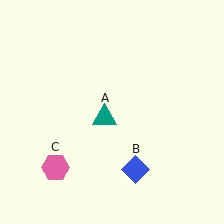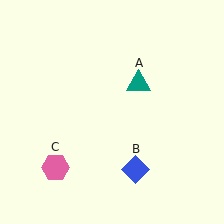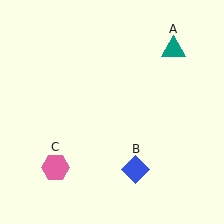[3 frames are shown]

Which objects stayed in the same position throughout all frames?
Blue diamond (object B) and pink hexagon (object C) remained stationary.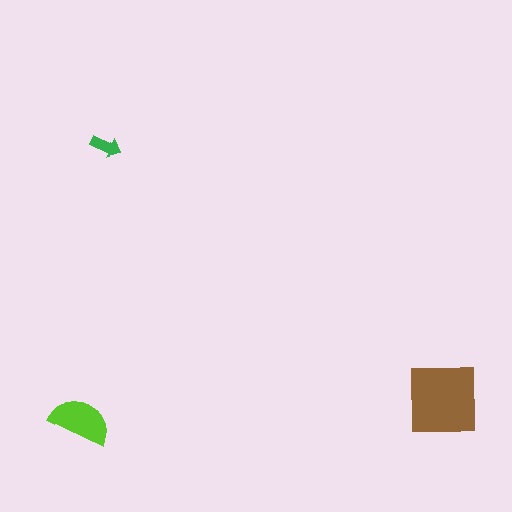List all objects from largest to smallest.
The brown square, the lime semicircle, the green arrow.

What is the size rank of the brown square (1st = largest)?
1st.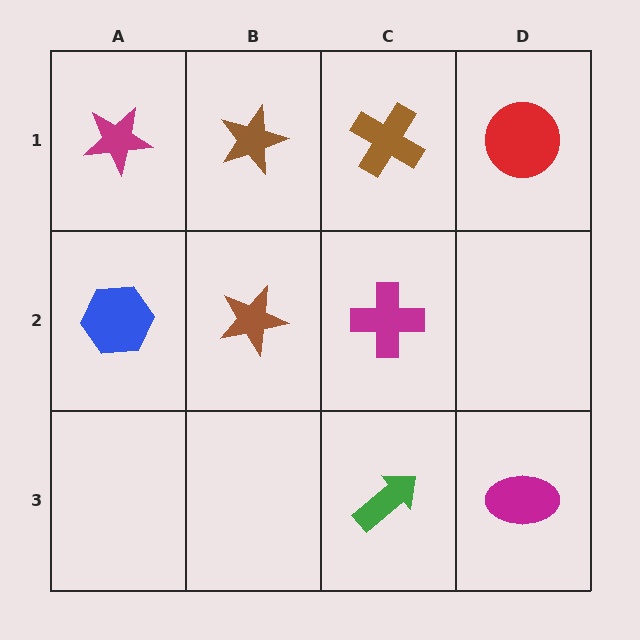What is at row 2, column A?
A blue hexagon.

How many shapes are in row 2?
3 shapes.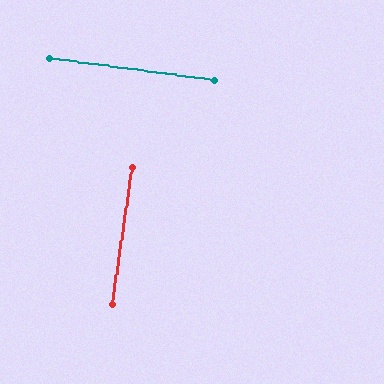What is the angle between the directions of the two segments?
Approximately 89 degrees.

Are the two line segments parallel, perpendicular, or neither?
Perpendicular — they meet at approximately 89°.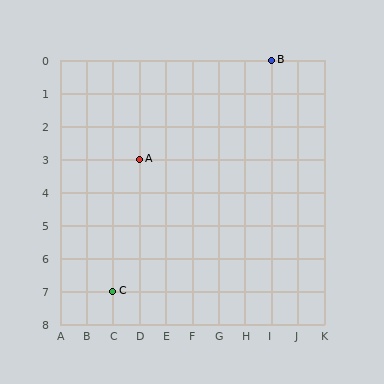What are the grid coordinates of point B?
Point B is at grid coordinates (I, 0).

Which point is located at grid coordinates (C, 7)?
Point C is at (C, 7).